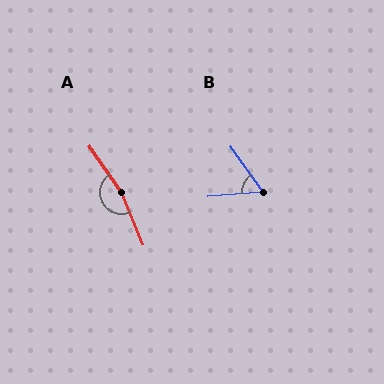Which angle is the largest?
A, at approximately 168 degrees.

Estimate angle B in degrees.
Approximately 59 degrees.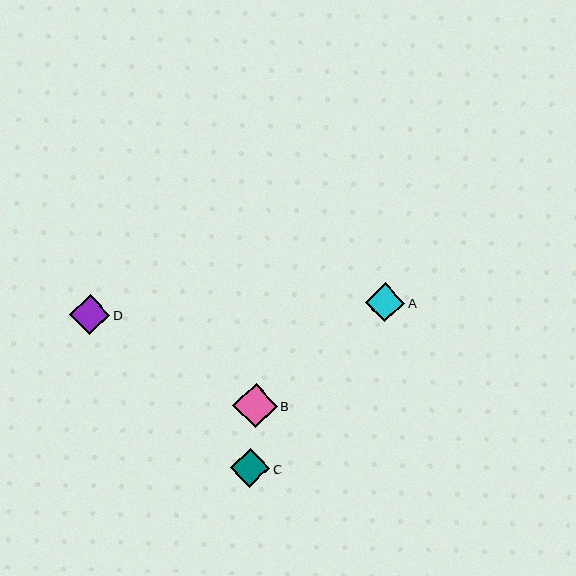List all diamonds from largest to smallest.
From largest to smallest: B, D, A, C.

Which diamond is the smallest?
Diamond C is the smallest with a size of approximately 39 pixels.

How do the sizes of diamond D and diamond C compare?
Diamond D and diamond C are approximately the same size.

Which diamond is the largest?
Diamond B is the largest with a size of approximately 44 pixels.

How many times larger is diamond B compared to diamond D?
Diamond B is approximately 1.1 times the size of diamond D.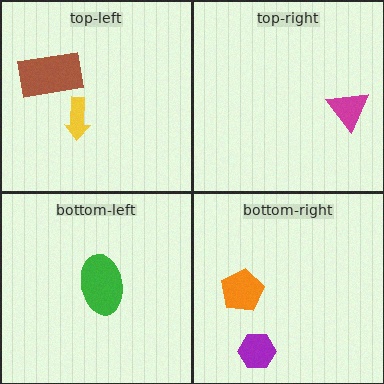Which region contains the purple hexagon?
The bottom-right region.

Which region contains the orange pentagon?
The bottom-right region.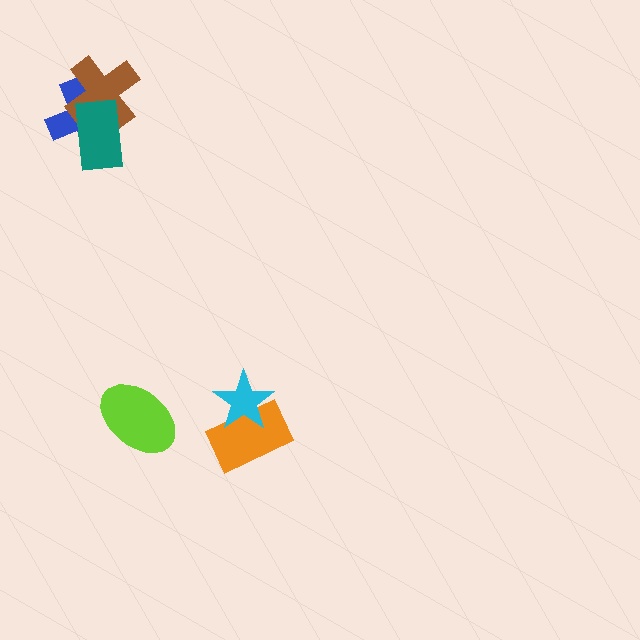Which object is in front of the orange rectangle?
The cyan star is in front of the orange rectangle.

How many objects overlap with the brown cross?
2 objects overlap with the brown cross.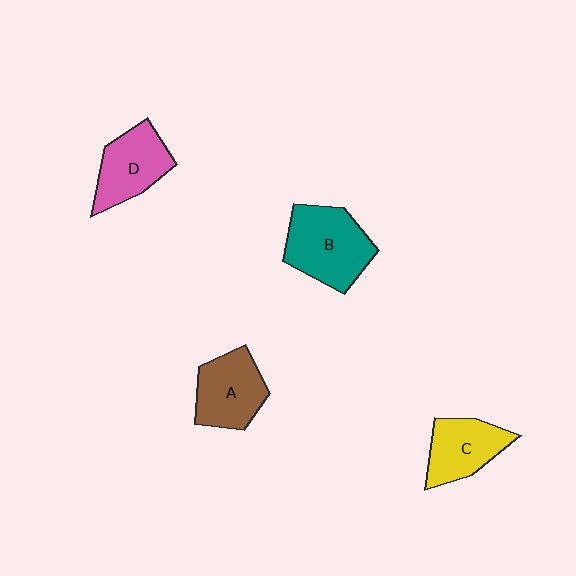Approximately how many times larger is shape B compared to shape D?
Approximately 1.3 times.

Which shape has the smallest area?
Shape C (yellow).